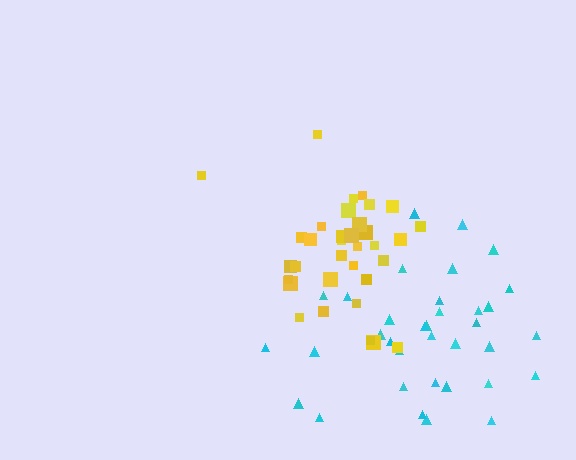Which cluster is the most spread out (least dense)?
Cyan.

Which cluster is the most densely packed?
Yellow.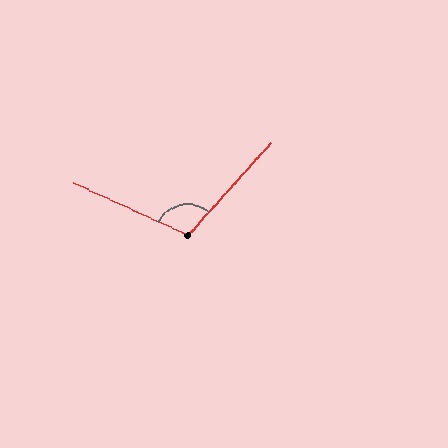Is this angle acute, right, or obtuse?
It is obtuse.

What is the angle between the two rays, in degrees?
Approximately 107 degrees.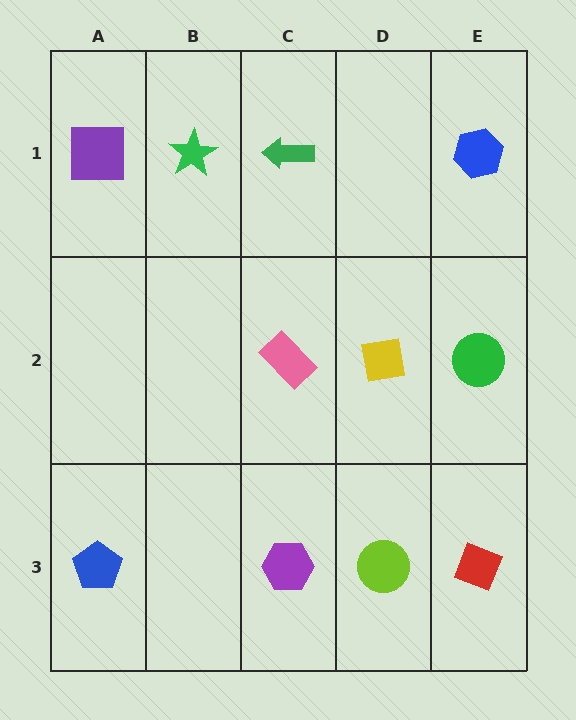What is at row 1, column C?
A green arrow.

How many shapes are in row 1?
4 shapes.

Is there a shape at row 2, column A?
No, that cell is empty.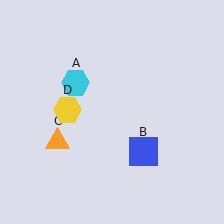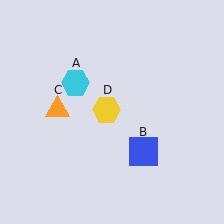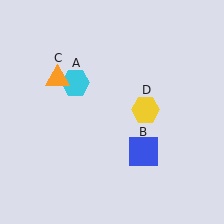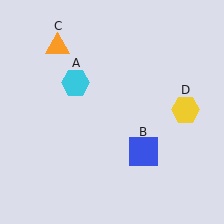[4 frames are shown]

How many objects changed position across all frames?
2 objects changed position: orange triangle (object C), yellow hexagon (object D).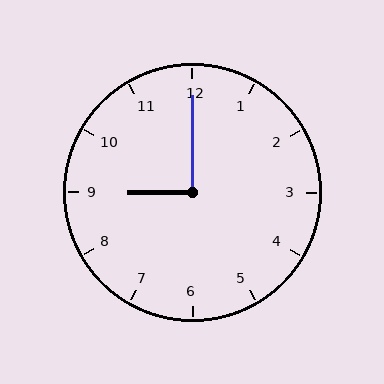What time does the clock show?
9:00.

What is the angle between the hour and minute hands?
Approximately 90 degrees.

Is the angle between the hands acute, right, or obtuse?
It is right.